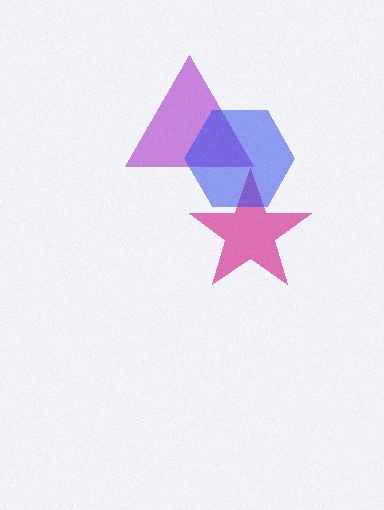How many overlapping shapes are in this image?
There are 3 overlapping shapes in the image.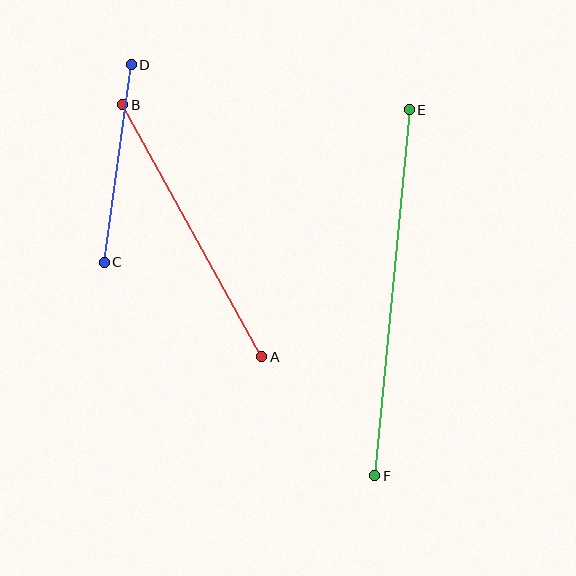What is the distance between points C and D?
The distance is approximately 199 pixels.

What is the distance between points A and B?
The distance is approximately 288 pixels.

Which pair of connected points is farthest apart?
Points E and F are farthest apart.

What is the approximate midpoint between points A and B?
The midpoint is at approximately (192, 231) pixels.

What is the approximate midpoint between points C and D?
The midpoint is at approximately (118, 164) pixels.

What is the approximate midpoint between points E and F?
The midpoint is at approximately (392, 293) pixels.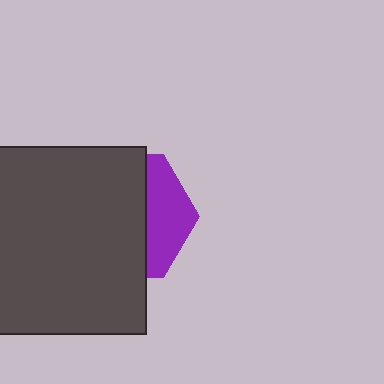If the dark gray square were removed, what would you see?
You would see the complete purple hexagon.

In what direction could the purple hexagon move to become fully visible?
The purple hexagon could move right. That would shift it out from behind the dark gray square entirely.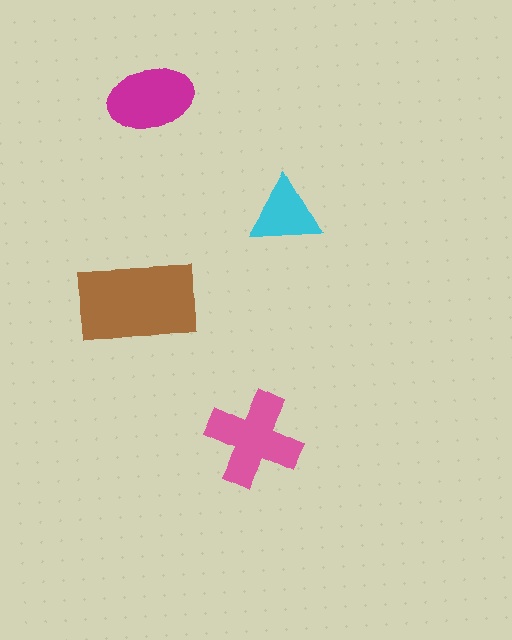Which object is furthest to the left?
The brown rectangle is leftmost.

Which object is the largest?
The brown rectangle.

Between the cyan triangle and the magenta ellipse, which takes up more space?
The magenta ellipse.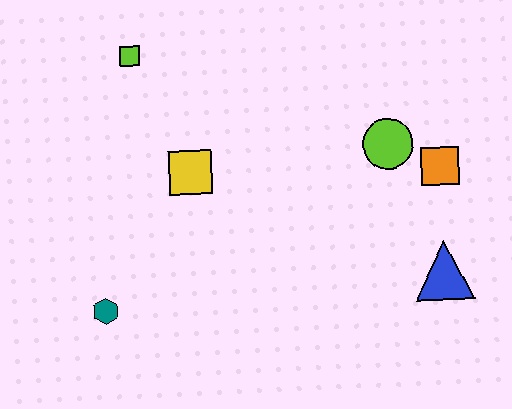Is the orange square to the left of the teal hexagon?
No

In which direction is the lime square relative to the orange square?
The lime square is to the left of the orange square.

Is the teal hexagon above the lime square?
No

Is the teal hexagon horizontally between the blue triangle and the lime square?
No